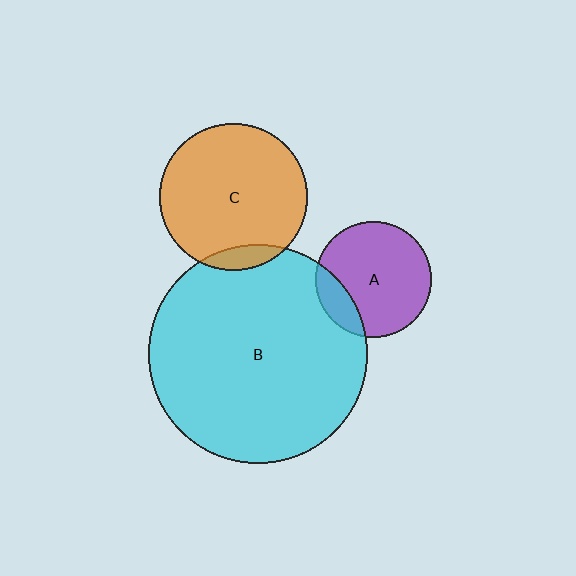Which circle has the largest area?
Circle B (cyan).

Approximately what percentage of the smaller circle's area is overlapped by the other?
Approximately 10%.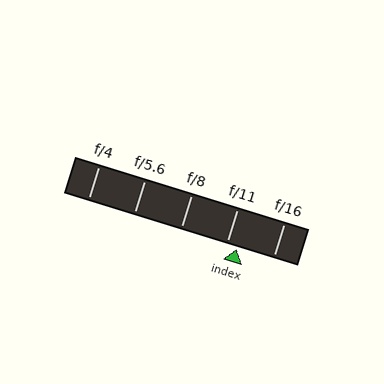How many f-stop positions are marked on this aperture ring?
There are 5 f-stop positions marked.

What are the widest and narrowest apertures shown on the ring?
The widest aperture shown is f/4 and the narrowest is f/16.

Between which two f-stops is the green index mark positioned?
The index mark is between f/11 and f/16.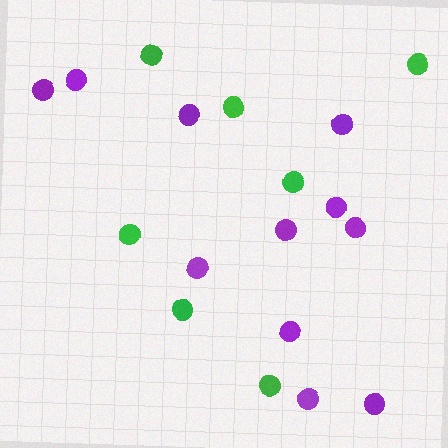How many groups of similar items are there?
There are 2 groups: one group of purple circles (11) and one group of green circles (7).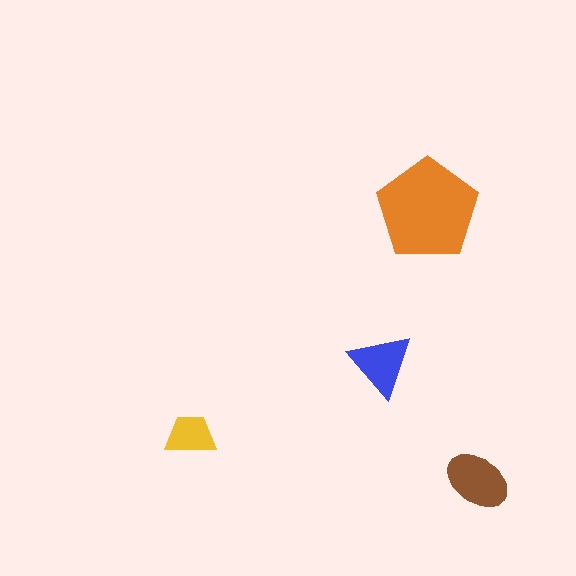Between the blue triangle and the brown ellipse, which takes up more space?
The brown ellipse.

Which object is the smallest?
The yellow trapezoid.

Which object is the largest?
The orange pentagon.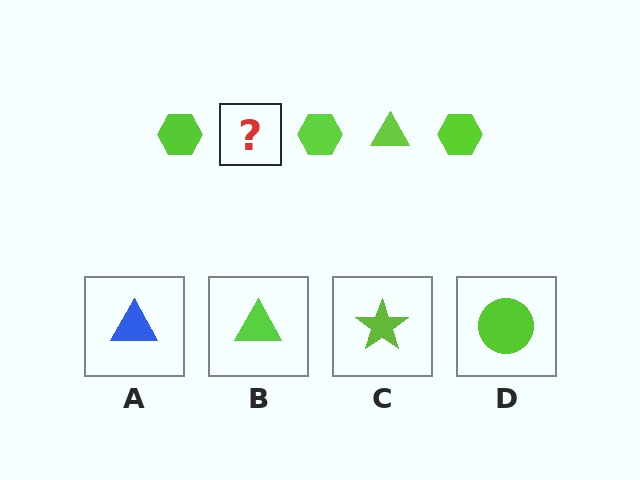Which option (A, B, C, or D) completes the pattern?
B.